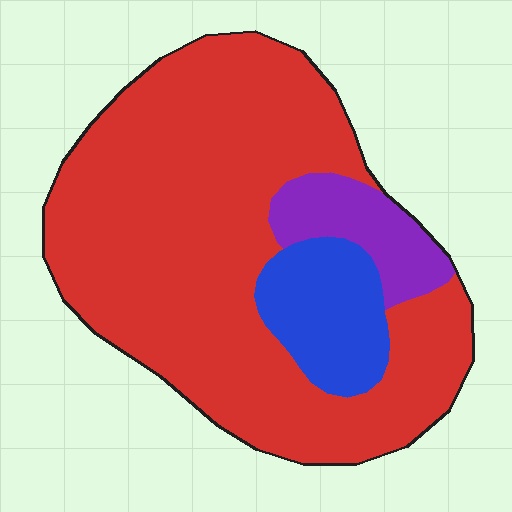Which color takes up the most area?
Red, at roughly 75%.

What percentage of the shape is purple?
Purple takes up less than a sixth of the shape.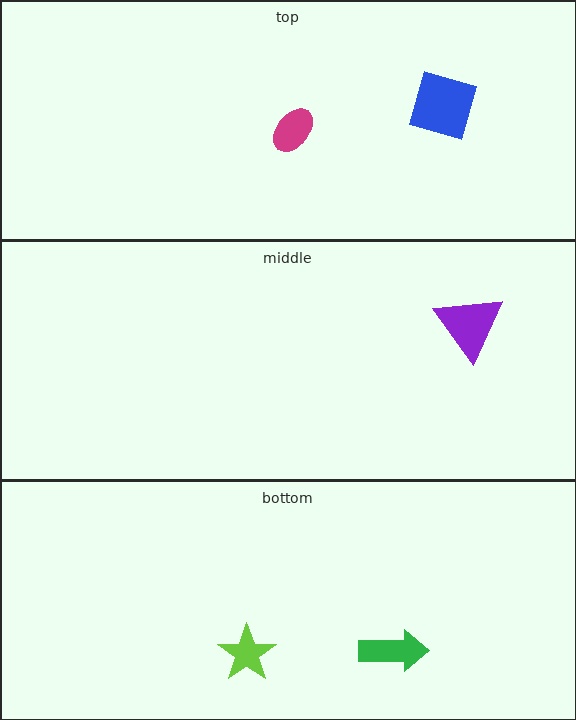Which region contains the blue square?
The top region.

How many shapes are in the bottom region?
2.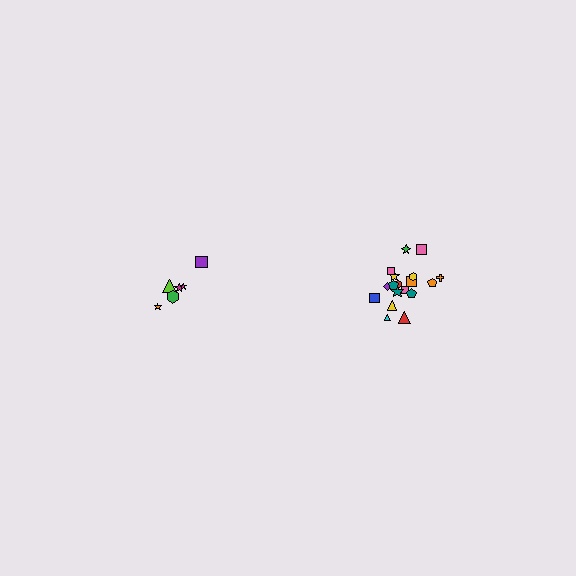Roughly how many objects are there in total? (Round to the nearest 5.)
Roughly 25 objects in total.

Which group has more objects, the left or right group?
The right group.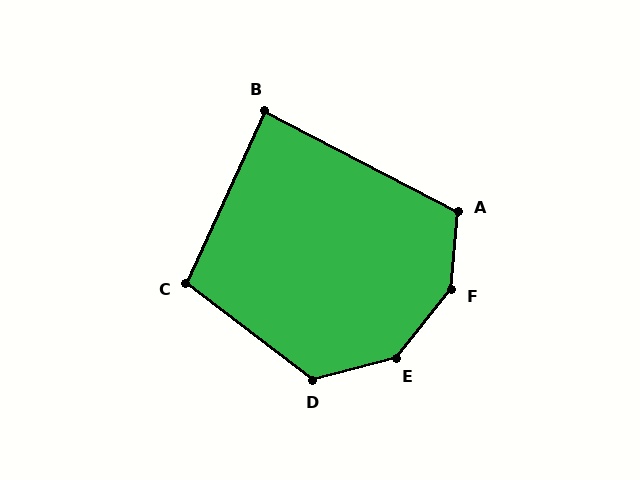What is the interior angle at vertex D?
Approximately 128 degrees (obtuse).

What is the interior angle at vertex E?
Approximately 144 degrees (obtuse).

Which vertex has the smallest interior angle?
B, at approximately 87 degrees.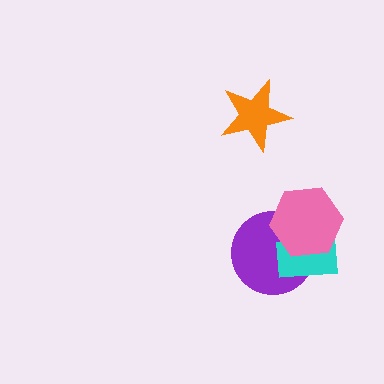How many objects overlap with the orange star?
0 objects overlap with the orange star.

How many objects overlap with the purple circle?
2 objects overlap with the purple circle.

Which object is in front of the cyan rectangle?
The pink hexagon is in front of the cyan rectangle.